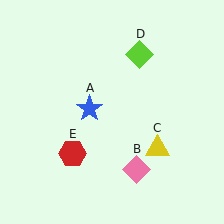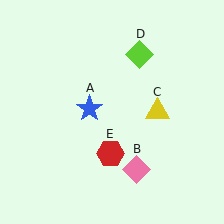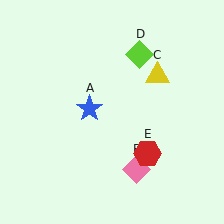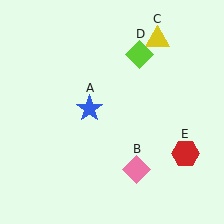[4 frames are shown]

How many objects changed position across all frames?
2 objects changed position: yellow triangle (object C), red hexagon (object E).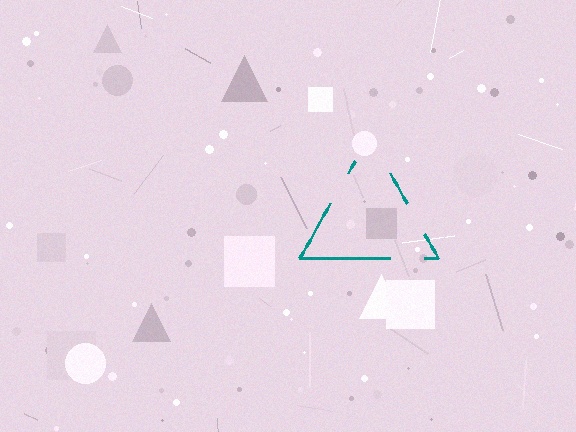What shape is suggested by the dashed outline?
The dashed outline suggests a triangle.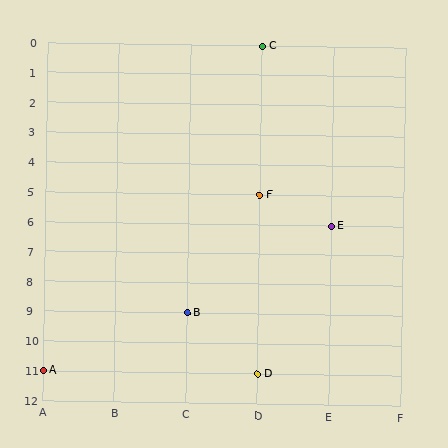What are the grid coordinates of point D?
Point D is at grid coordinates (D, 11).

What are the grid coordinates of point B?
Point B is at grid coordinates (C, 9).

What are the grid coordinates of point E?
Point E is at grid coordinates (E, 6).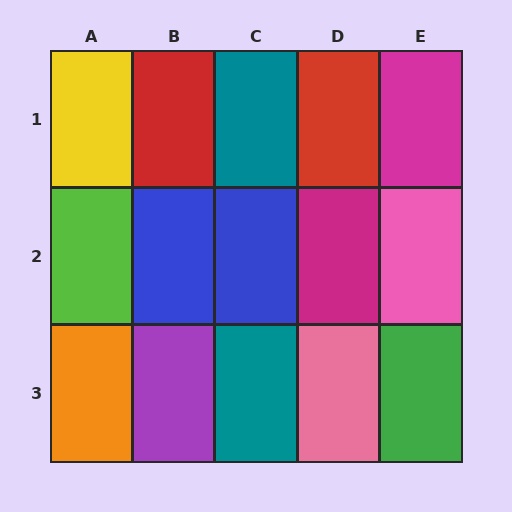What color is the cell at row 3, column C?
Teal.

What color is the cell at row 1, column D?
Red.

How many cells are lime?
1 cell is lime.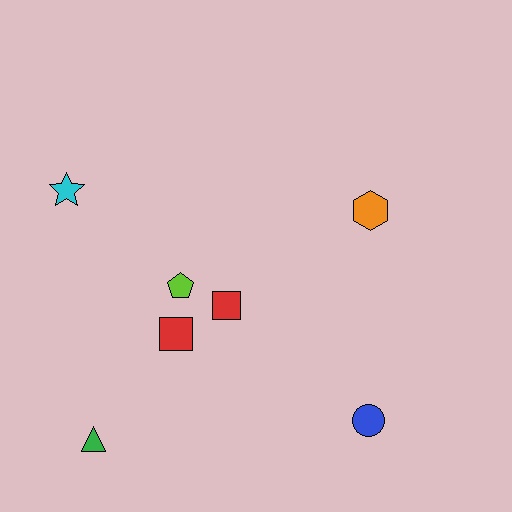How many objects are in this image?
There are 7 objects.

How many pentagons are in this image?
There is 1 pentagon.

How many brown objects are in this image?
There are no brown objects.